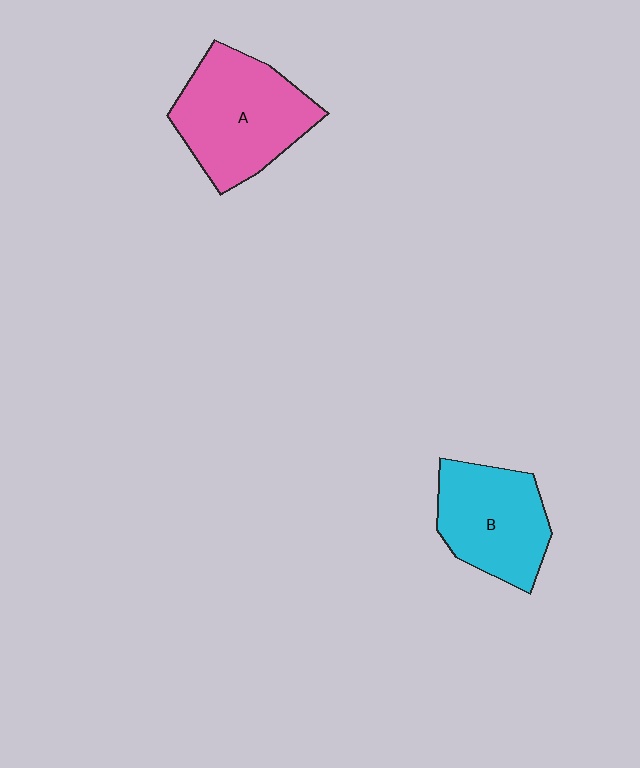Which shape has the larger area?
Shape A (pink).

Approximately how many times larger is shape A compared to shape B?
Approximately 1.2 times.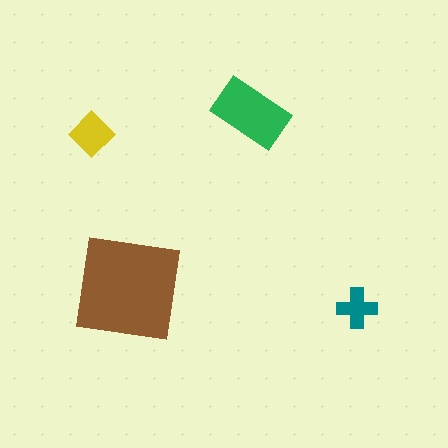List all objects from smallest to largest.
The teal cross, the yellow diamond, the green rectangle, the brown square.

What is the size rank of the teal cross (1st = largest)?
4th.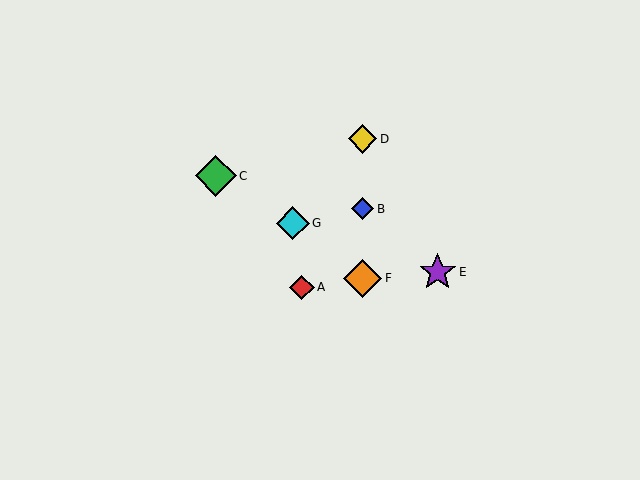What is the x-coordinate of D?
Object D is at x≈363.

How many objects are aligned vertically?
3 objects (B, D, F) are aligned vertically.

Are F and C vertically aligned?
No, F is at x≈363 and C is at x≈216.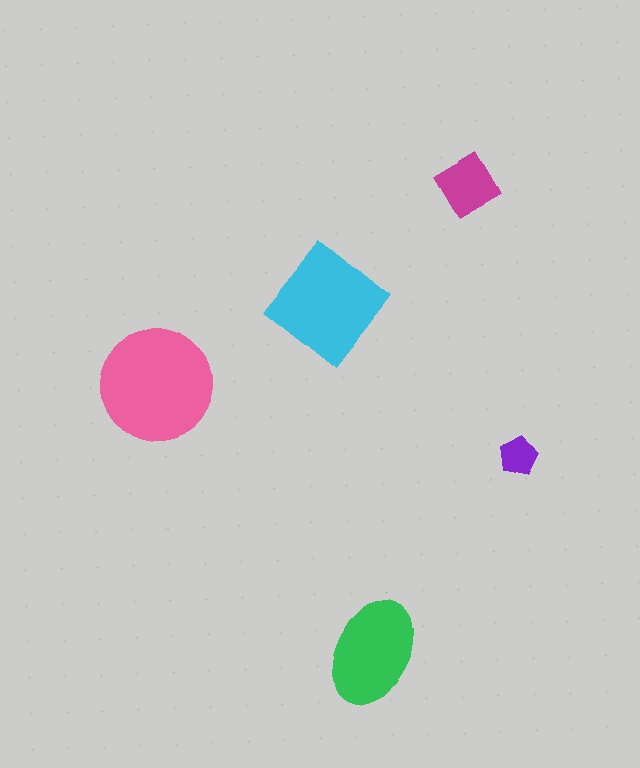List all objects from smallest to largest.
The purple pentagon, the magenta diamond, the green ellipse, the cyan diamond, the pink circle.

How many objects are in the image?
There are 5 objects in the image.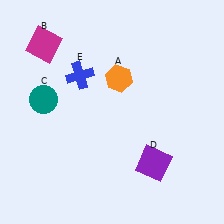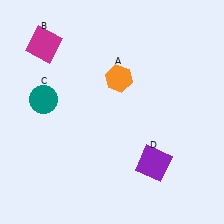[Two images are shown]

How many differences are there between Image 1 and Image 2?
There is 1 difference between the two images.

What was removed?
The blue cross (E) was removed in Image 2.